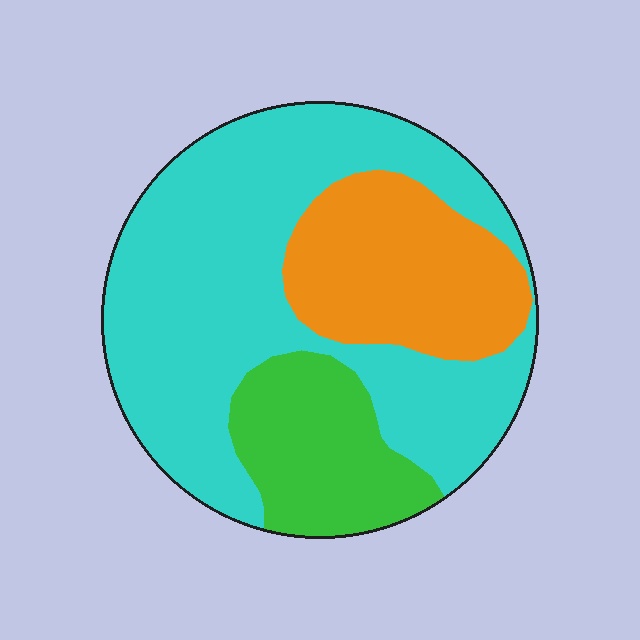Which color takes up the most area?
Cyan, at roughly 60%.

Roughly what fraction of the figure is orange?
Orange covers around 25% of the figure.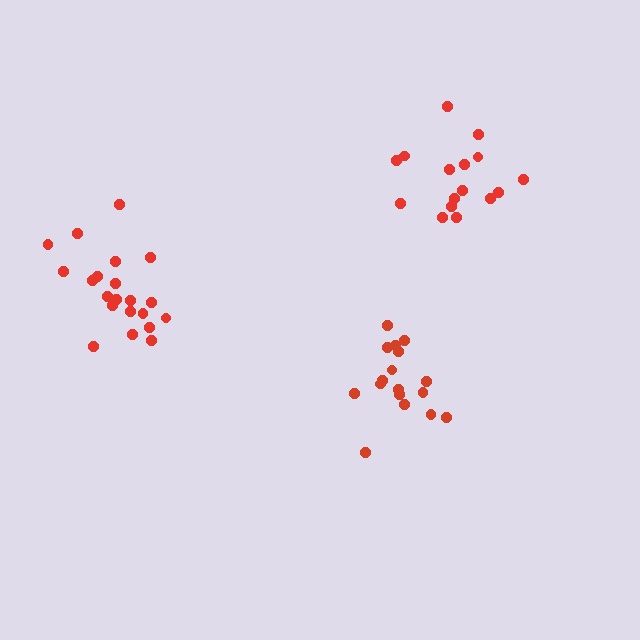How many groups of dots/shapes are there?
There are 3 groups.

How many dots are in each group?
Group 1: 21 dots, Group 2: 17 dots, Group 3: 16 dots (54 total).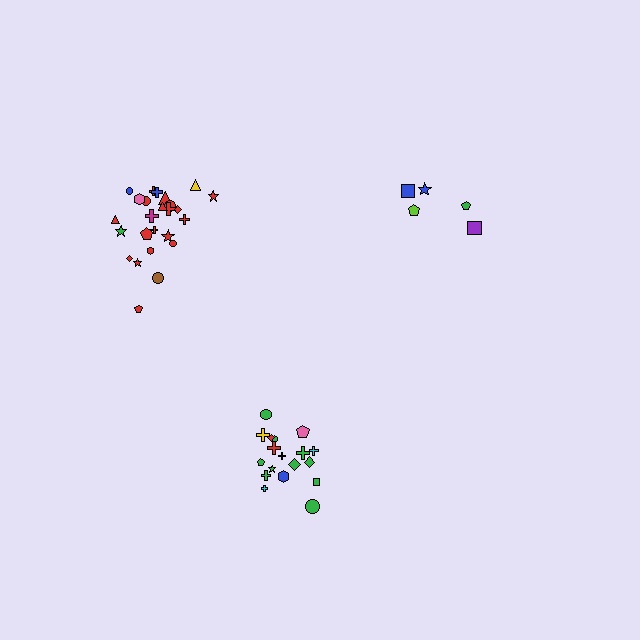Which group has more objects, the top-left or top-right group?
The top-left group.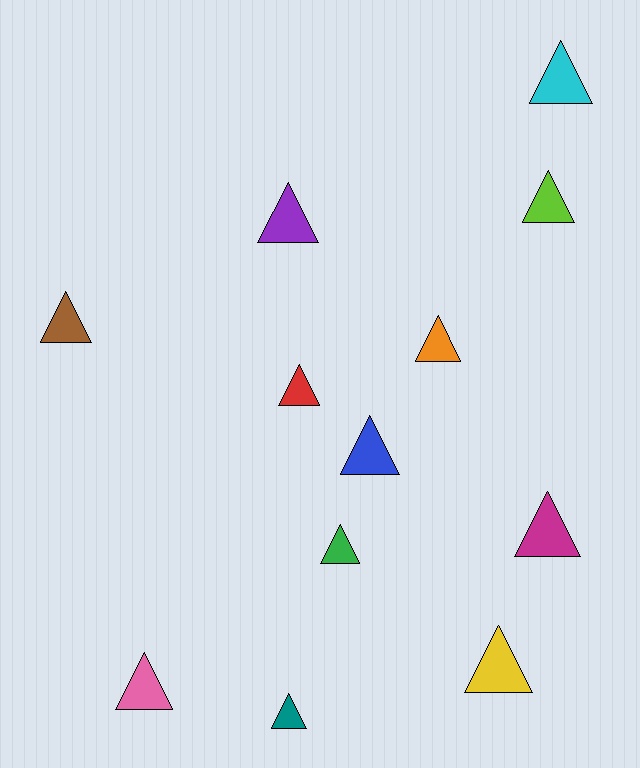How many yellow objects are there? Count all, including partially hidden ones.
There is 1 yellow object.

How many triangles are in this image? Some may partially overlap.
There are 12 triangles.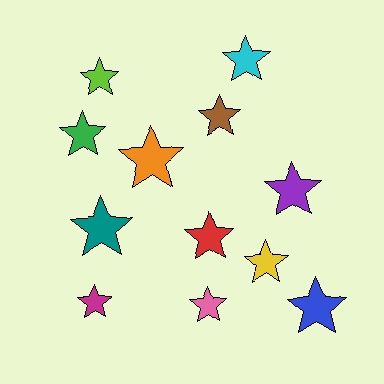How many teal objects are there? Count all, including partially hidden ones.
There is 1 teal object.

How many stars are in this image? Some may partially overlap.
There are 12 stars.